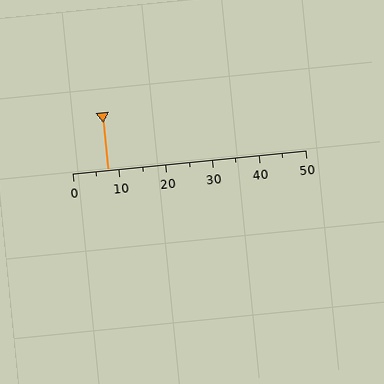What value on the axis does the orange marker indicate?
The marker indicates approximately 7.5.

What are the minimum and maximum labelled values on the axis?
The axis runs from 0 to 50.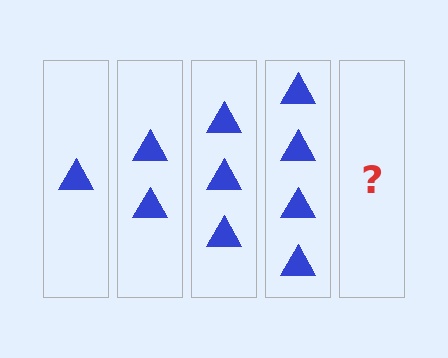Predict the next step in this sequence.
The next step is 5 triangles.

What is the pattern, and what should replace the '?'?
The pattern is that each step adds one more triangle. The '?' should be 5 triangles.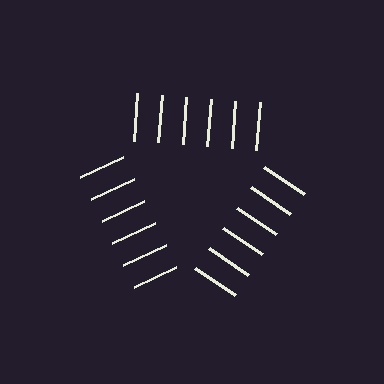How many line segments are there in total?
18 — 6 along each of the 3 edges.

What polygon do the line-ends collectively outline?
An illusory triangle — the line segments terminate on its edges but no continuous stroke is drawn.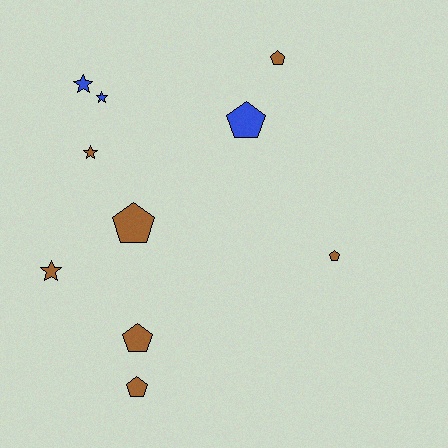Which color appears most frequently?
Brown, with 7 objects.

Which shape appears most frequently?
Pentagon, with 6 objects.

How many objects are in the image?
There are 10 objects.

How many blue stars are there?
There are 2 blue stars.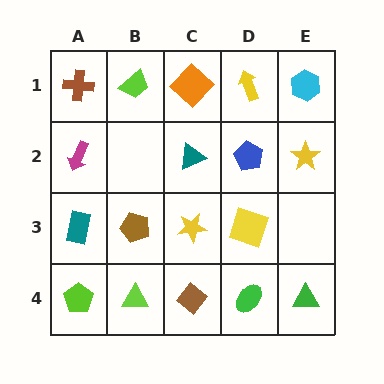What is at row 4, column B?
A lime triangle.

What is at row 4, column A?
A lime pentagon.